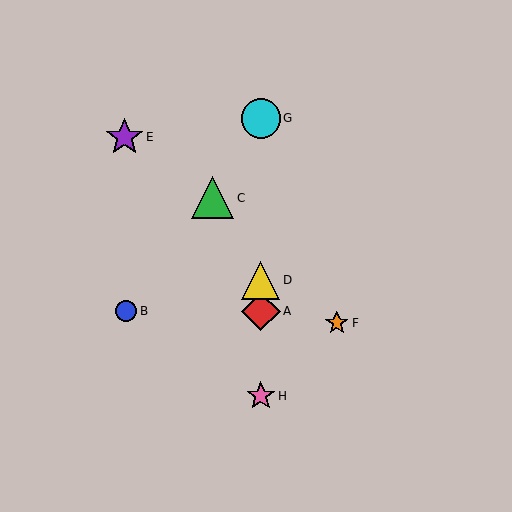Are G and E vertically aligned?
No, G is at x≈261 and E is at x≈125.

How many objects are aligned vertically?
4 objects (A, D, G, H) are aligned vertically.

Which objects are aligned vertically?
Objects A, D, G, H are aligned vertically.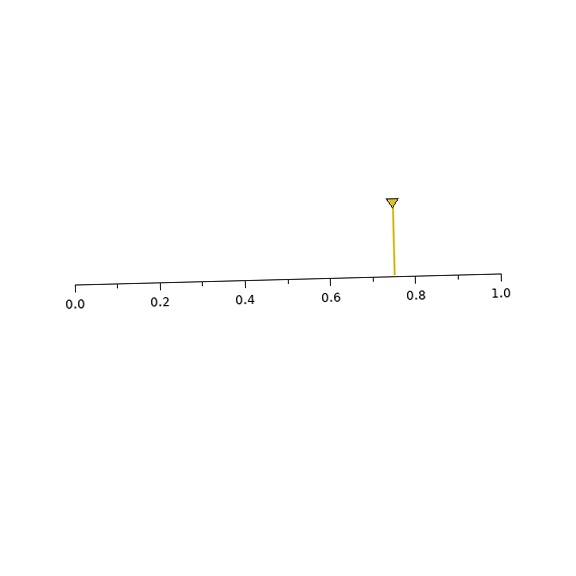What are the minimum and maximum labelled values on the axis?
The axis runs from 0.0 to 1.0.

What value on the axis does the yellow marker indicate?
The marker indicates approximately 0.75.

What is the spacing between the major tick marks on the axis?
The major ticks are spaced 0.2 apart.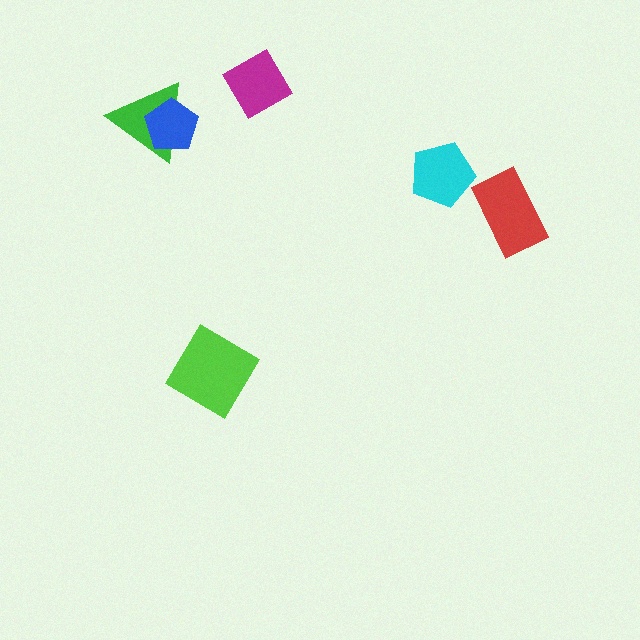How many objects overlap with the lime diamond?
0 objects overlap with the lime diamond.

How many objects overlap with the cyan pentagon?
0 objects overlap with the cyan pentagon.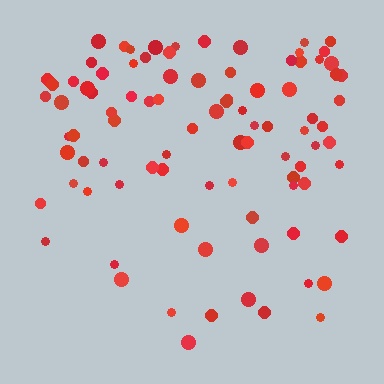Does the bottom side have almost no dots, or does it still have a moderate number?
Still a moderate number, just noticeably fewer than the top.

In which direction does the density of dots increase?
From bottom to top, with the top side densest.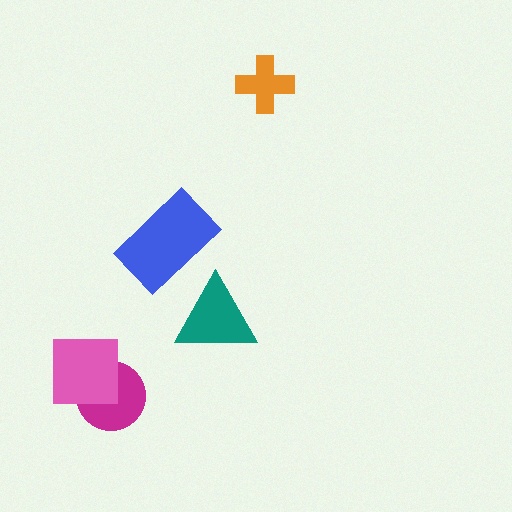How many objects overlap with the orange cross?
0 objects overlap with the orange cross.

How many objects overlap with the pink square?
1 object overlaps with the pink square.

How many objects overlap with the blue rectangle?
0 objects overlap with the blue rectangle.